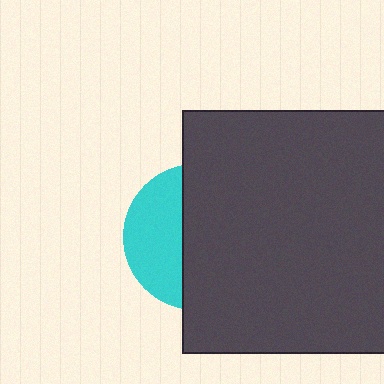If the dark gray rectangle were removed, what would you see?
You would see the complete cyan circle.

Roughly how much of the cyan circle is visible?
A small part of it is visible (roughly 37%).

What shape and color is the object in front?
The object in front is a dark gray rectangle.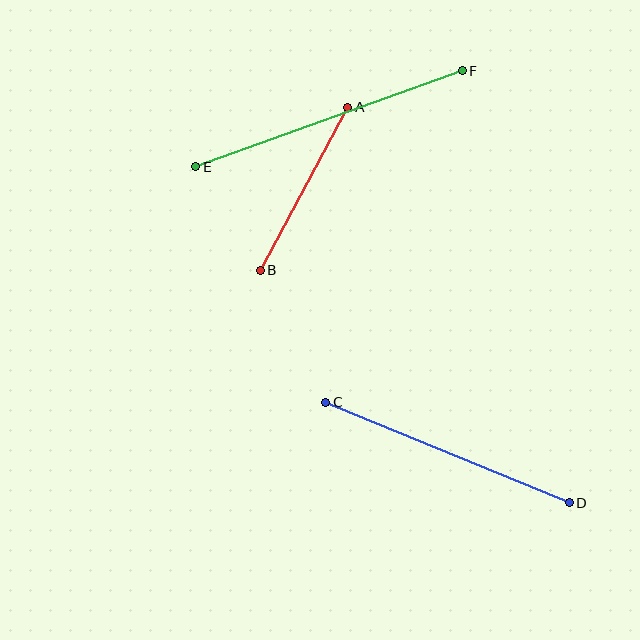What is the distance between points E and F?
The distance is approximately 284 pixels.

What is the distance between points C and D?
The distance is approximately 263 pixels.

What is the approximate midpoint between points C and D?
The midpoint is at approximately (447, 453) pixels.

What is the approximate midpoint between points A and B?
The midpoint is at approximately (304, 189) pixels.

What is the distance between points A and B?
The distance is approximately 185 pixels.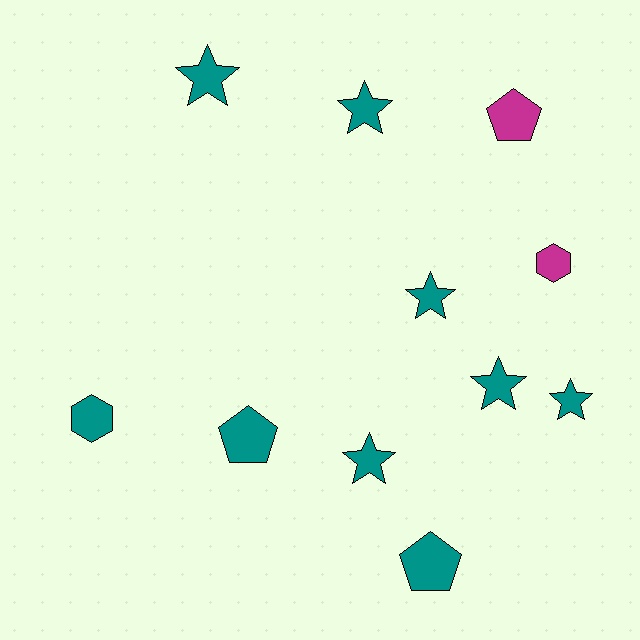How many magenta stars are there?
There are no magenta stars.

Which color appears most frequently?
Teal, with 9 objects.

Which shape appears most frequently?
Star, with 6 objects.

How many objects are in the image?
There are 11 objects.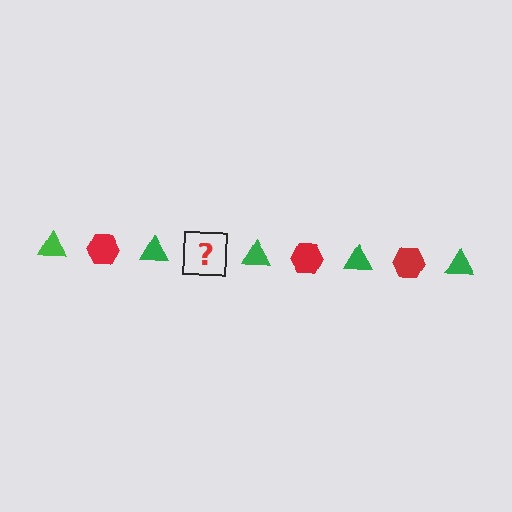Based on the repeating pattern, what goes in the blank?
The blank should be a red hexagon.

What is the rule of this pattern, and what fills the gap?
The rule is that the pattern alternates between green triangle and red hexagon. The gap should be filled with a red hexagon.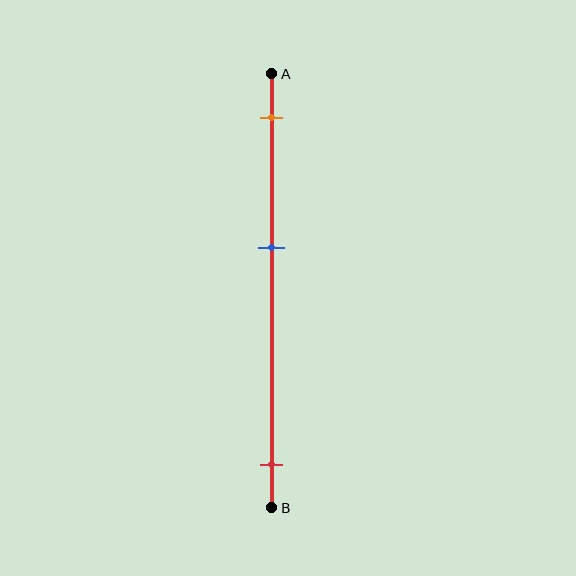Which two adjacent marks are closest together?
The orange and blue marks are the closest adjacent pair.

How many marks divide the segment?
There are 3 marks dividing the segment.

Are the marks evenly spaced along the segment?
No, the marks are not evenly spaced.